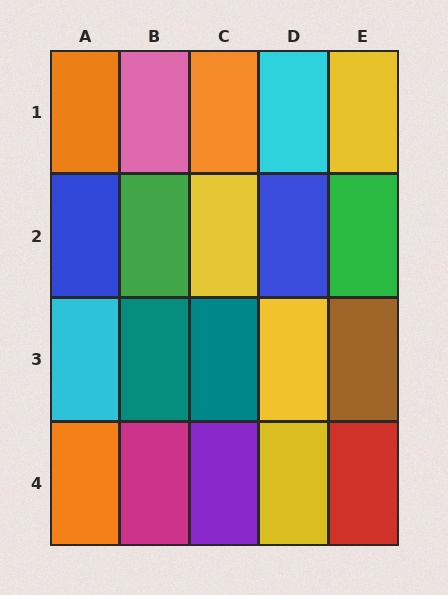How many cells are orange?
3 cells are orange.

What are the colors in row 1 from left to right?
Orange, pink, orange, cyan, yellow.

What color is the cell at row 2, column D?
Blue.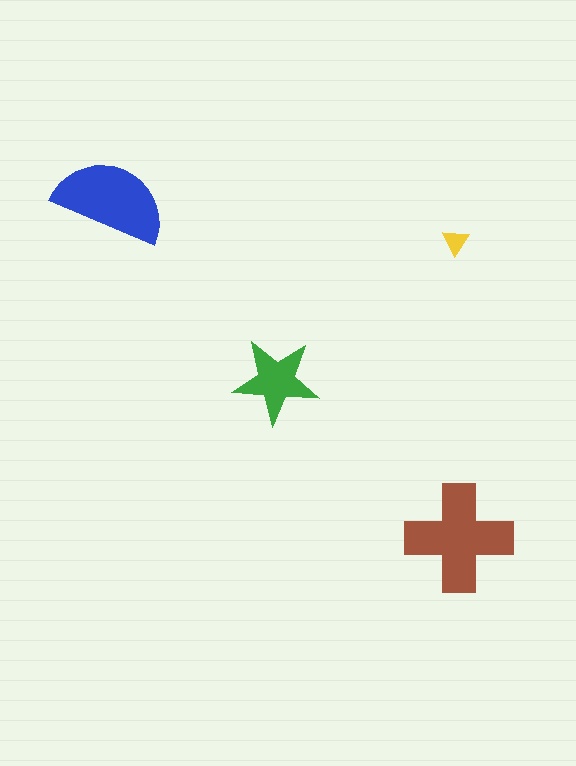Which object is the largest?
The brown cross.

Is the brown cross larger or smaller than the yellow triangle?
Larger.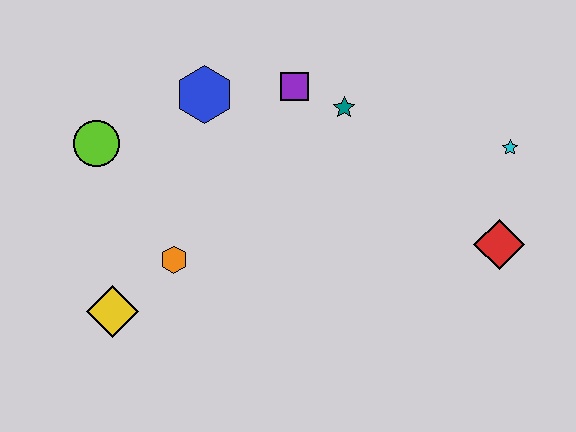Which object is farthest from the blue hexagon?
The red diamond is farthest from the blue hexagon.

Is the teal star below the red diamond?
No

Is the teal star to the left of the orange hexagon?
No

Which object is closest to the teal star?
The purple square is closest to the teal star.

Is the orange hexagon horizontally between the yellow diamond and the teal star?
Yes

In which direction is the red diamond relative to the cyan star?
The red diamond is below the cyan star.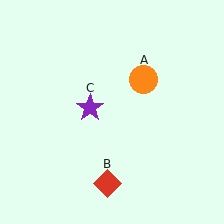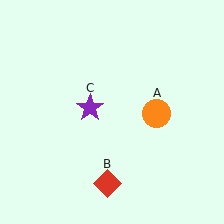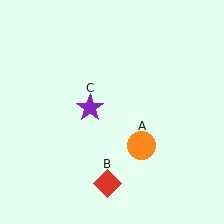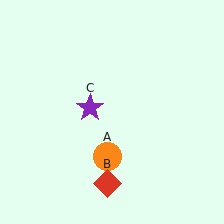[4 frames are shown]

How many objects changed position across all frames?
1 object changed position: orange circle (object A).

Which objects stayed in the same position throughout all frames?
Red diamond (object B) and purple star (object C) remained stationary.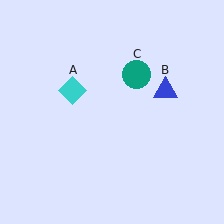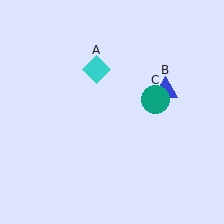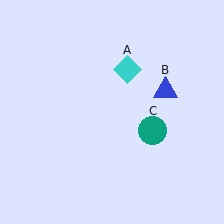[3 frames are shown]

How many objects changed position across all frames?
2 objects changed position: cyan diamond (object A), teal circle (object C).